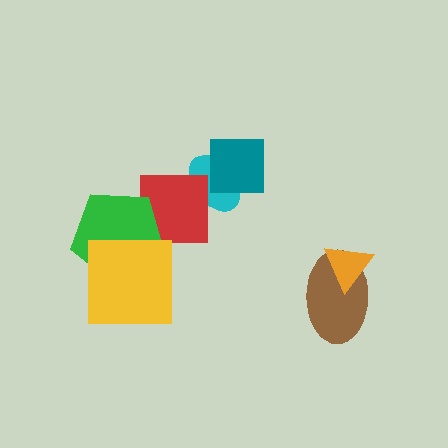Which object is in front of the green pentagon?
The yellow square is in front of the green pentagon.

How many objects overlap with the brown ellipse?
1 object overlaps with the brown ellipse.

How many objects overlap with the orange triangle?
1 object overlaps with the orange triangle.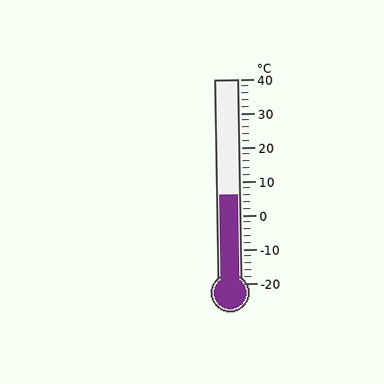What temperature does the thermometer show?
The thermometer shows approximately 6°C.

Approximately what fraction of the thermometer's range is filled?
The thermometer is filled to approximately 45% of its range.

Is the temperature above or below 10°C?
The temperature is below 10°C.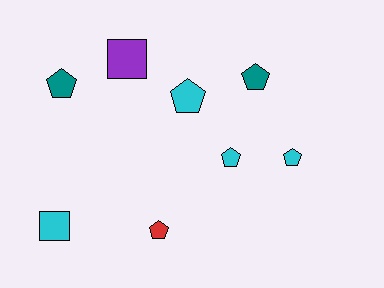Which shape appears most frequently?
Pentagon, with 6 objects.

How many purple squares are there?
There is 1 purple square.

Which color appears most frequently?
Cyan, with 4 objects.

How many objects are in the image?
There are 8 objects.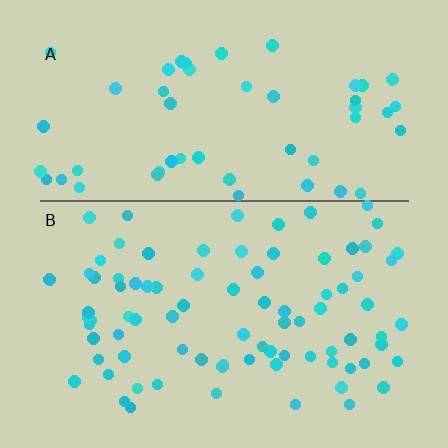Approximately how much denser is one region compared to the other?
Approximately 1.6× — region B over region A.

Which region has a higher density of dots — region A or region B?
B (the bottom).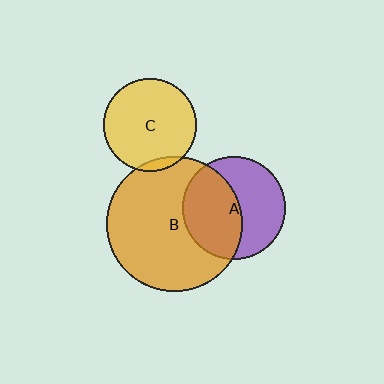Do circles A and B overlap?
Yes.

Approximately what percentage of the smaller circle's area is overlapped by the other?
Approximately 50%.